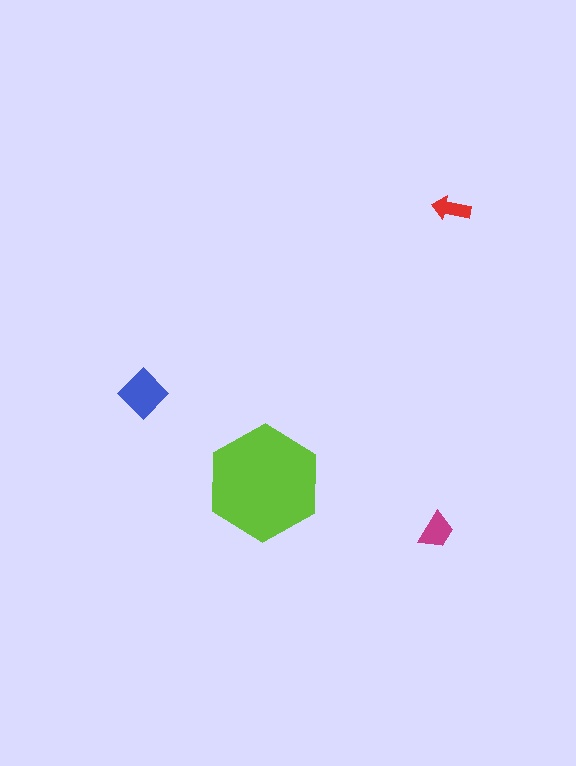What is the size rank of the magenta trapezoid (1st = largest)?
3rd.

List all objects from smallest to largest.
The red arrow, the magenta trapezoid, the blue diamond, the lime hexagon.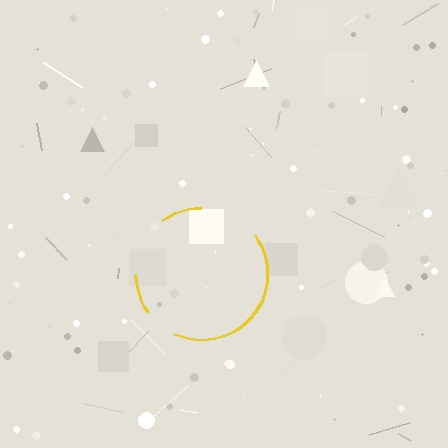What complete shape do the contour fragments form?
The contour fragments form a circle.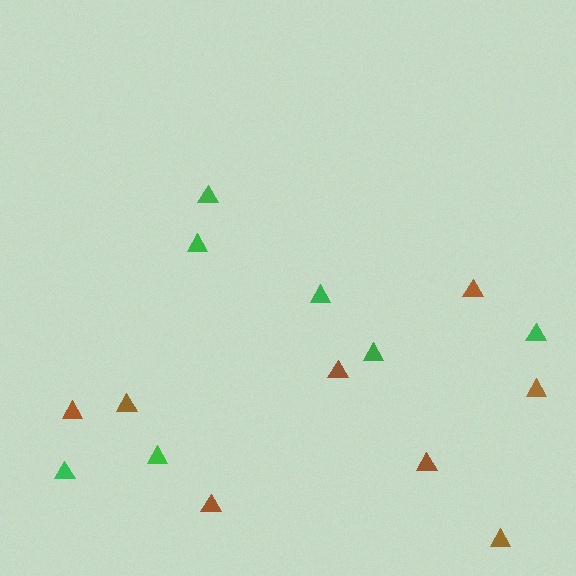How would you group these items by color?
There are 2 groups: one group of brown triangles (8) and one group of green triangles (7).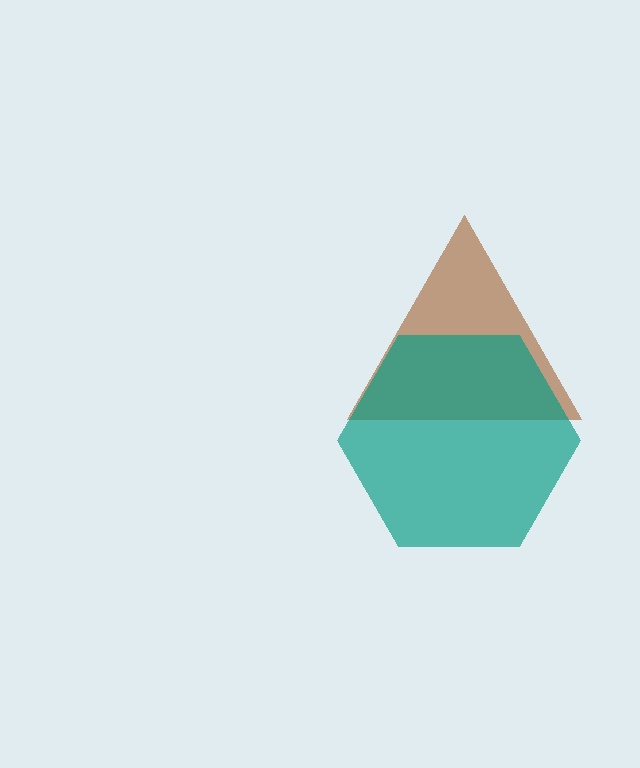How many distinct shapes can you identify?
There are 2 distinct shapes: a brown triangle, a teal hexagon.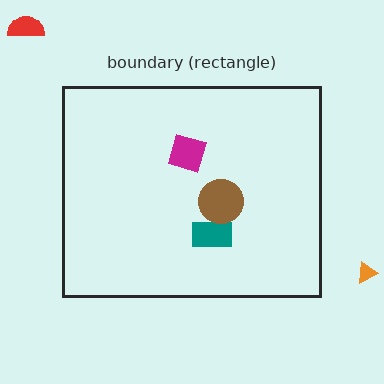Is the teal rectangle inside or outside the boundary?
Inside.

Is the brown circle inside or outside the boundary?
Inside.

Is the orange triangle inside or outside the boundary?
Outside.